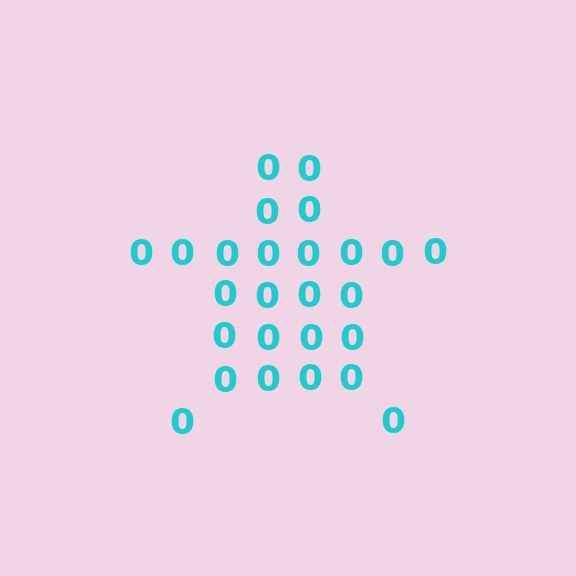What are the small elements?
The small elements are digit 0's.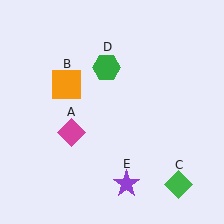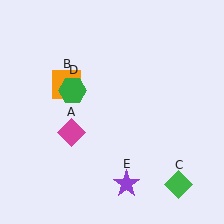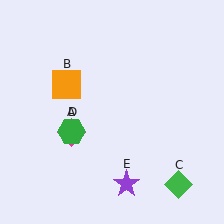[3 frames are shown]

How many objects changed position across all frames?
1 object changed position: green hexagon (object D).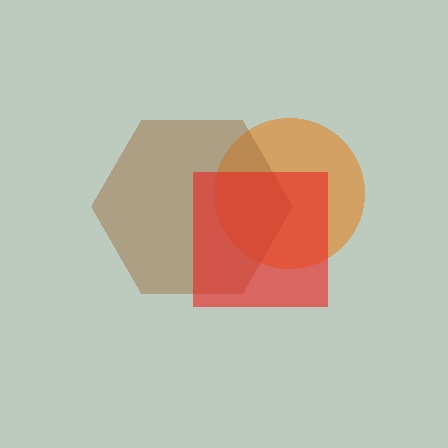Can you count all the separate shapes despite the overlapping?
Yes, there are 3 separate shapes.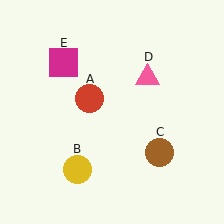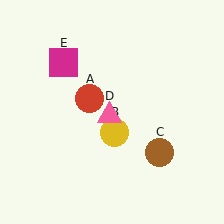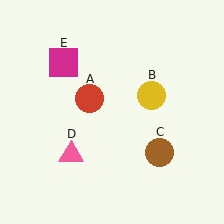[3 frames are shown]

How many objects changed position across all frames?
2 objects changed position: yellow circle (object B), pink triangle (object D).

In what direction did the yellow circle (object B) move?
The yellow circle (object B) moved up and to the right.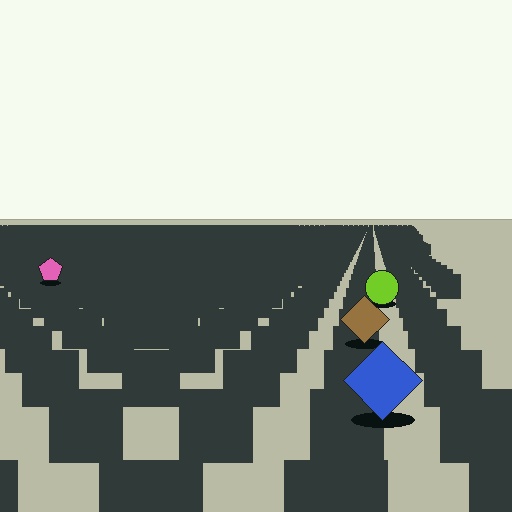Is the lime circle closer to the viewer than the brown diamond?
No. The brown diamond is closer — you can tell from the texture gradient: the ground texture is coarser near it.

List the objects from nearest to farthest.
From nearest to farthest: the blue diamond, the brown diamond, the lime circle, the pink pentagon.